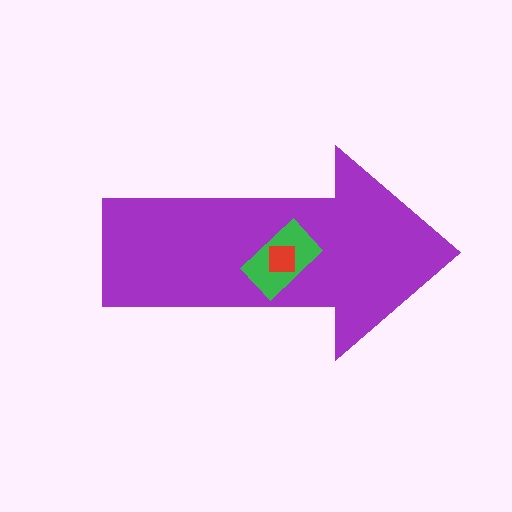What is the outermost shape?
The purple arrow.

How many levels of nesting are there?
3.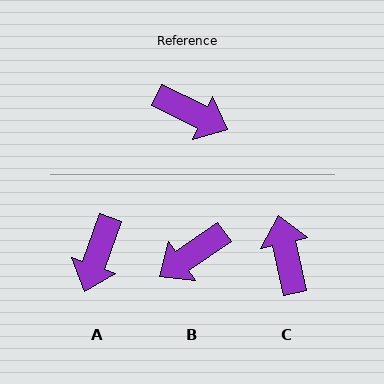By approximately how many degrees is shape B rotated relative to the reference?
Approximately 120 degrees clockwise.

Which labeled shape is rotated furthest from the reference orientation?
C, about 128 degrees away.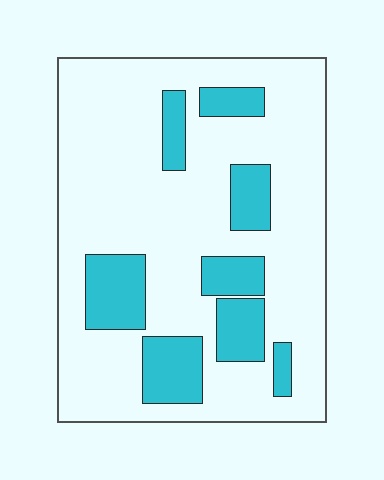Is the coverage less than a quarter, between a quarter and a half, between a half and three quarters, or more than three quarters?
Less than a quarter.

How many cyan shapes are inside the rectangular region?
8.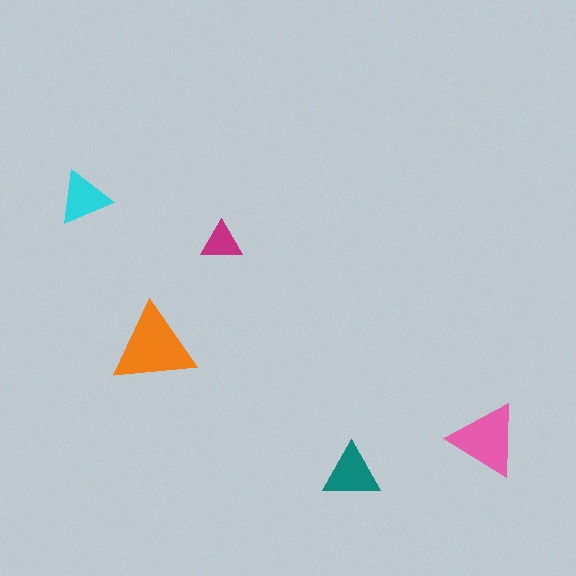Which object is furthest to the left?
The cyan triangle is leftmost.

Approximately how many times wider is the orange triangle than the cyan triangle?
About 1.5 times wider.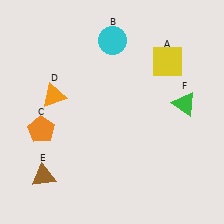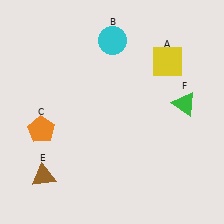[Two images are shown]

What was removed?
The orange triangle (D) was removed in Image 2.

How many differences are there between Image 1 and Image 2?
There is 1 difference between the two images.